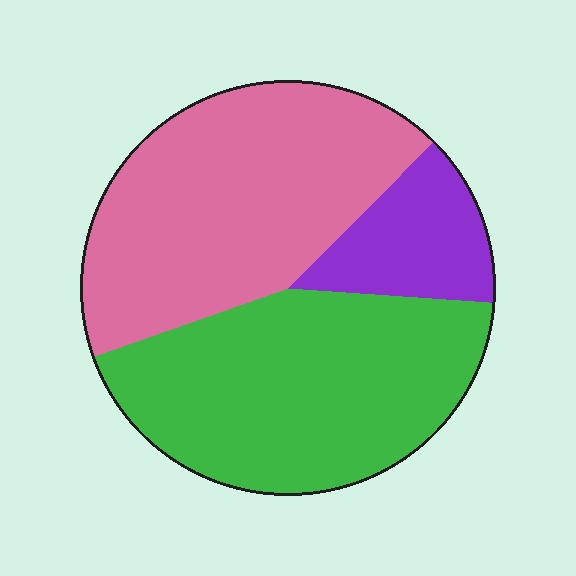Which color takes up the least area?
Purple, at roughly 15%.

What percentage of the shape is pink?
Pink covers around 45% of the shape.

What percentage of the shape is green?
Green covers 43% of the shape.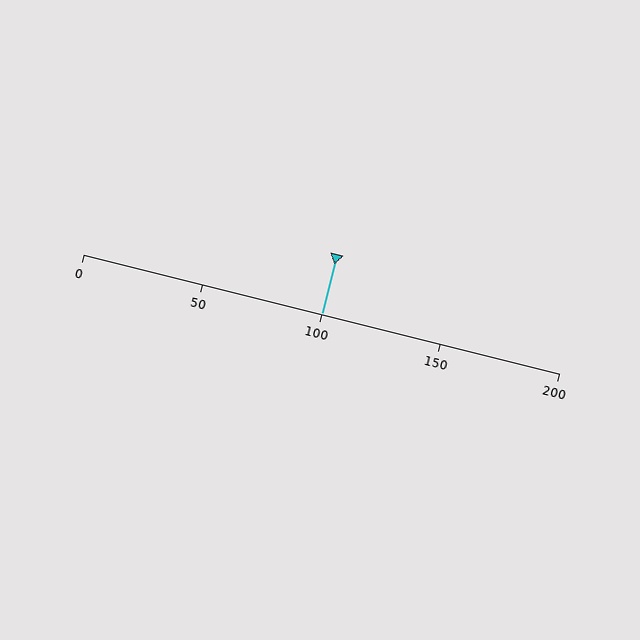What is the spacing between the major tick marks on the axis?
The major ticks are spaced 50 apart.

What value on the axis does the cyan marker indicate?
The marker indicates approximately 100.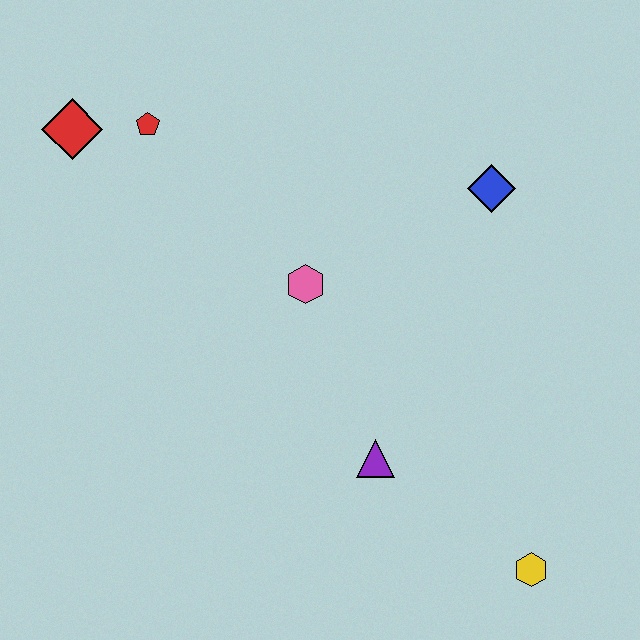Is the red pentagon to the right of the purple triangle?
No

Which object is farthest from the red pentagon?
The yellow hexagon is farthest from the red pentagon.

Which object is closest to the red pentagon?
The red diamond is closest to the red pentagon.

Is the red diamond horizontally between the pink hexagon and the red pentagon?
No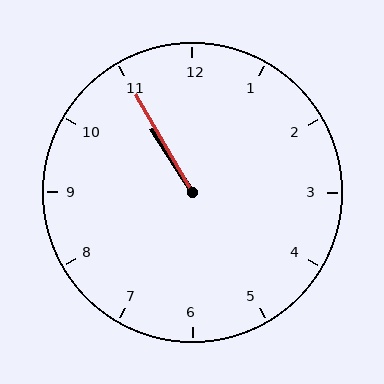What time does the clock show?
10:55.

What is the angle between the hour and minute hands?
Approximately 2 degrees.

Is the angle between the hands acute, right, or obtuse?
It is acute.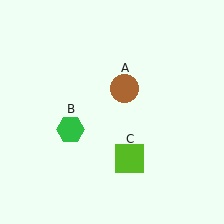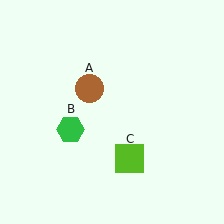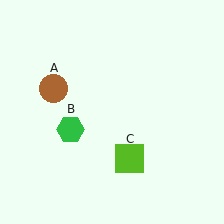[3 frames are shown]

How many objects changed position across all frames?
1 object changed position: brown circle (object A).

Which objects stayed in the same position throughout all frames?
Green hexagon (object B) and lime square (object C) remained stationary.